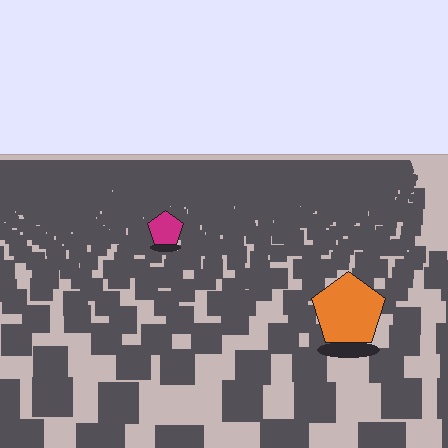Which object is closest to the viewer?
The orange pentagon is closest. The texture marks near it are larger and more spread out.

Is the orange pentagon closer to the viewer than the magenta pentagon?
Yes. The orange pentagon is closer — you can tell from the texture gradient: the ground texture is coarser near it.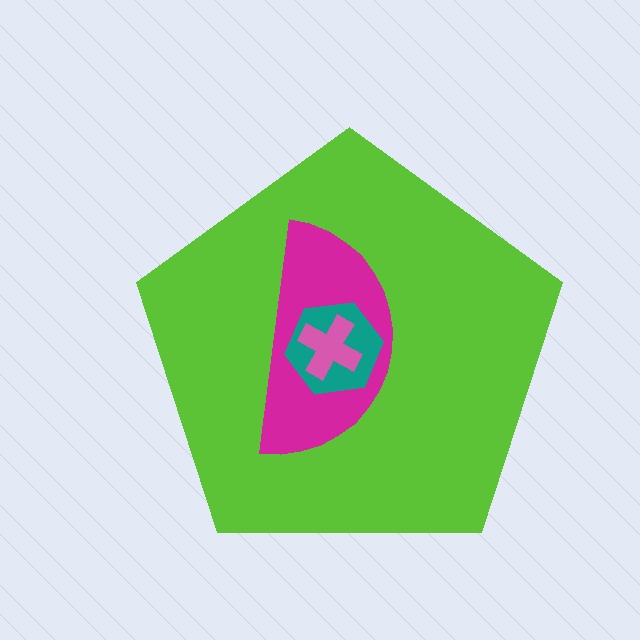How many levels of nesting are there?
4.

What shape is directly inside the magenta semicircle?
The teal hexagon.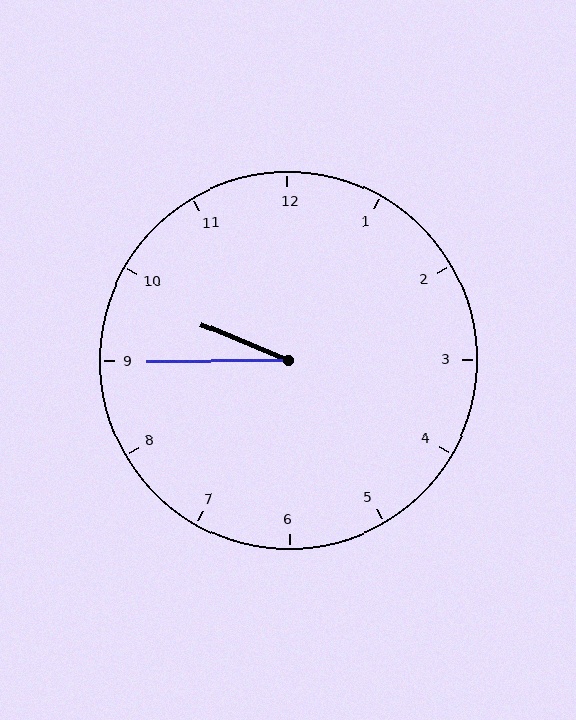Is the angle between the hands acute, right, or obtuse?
It is acute.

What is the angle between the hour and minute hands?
Approximately 22 degrees.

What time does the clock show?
9:45.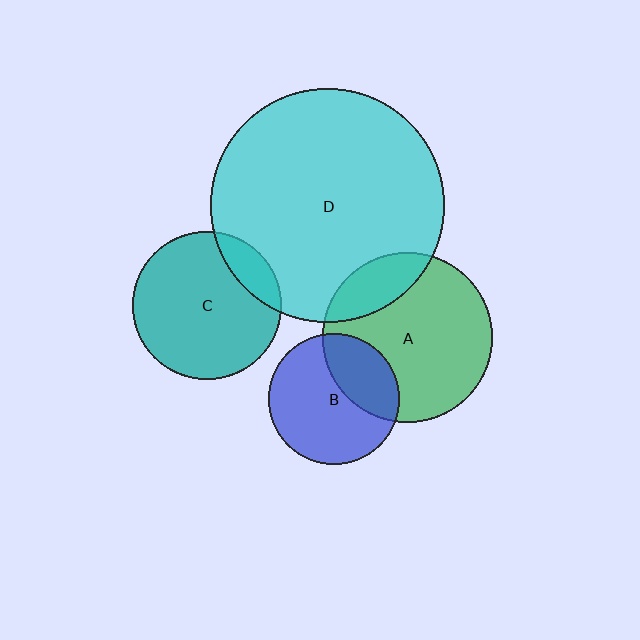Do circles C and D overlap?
Yes.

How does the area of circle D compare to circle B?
Approximately 3.2 times.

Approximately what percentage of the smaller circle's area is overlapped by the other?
Approximately 15%.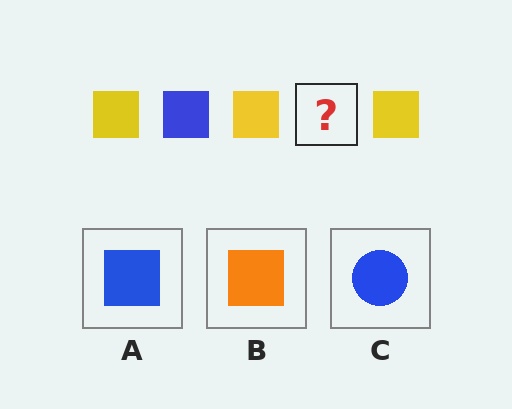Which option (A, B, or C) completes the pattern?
A.